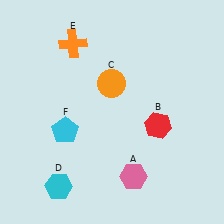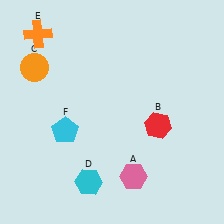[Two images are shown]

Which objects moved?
The objects that moved are: the orange circle (C), the cyan hexagon (D), the orange cross (E).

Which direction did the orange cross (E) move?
The orange cross (E) moved left.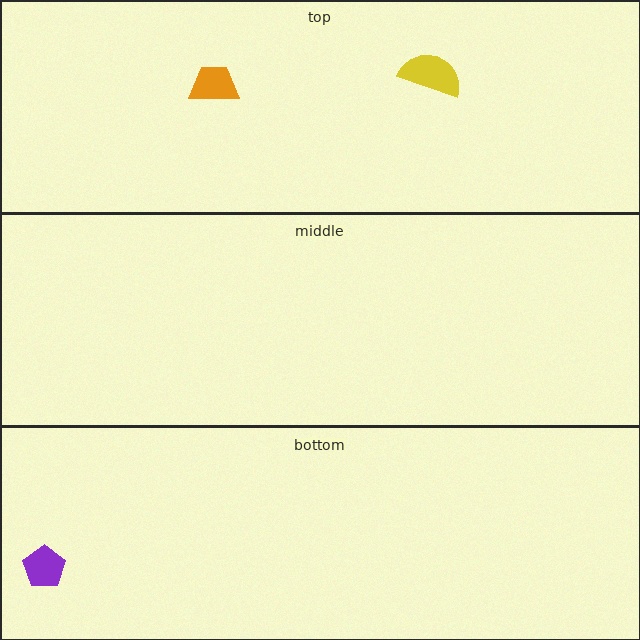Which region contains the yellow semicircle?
The top region.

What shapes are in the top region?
The yellow semicircle, the orange trapezoid.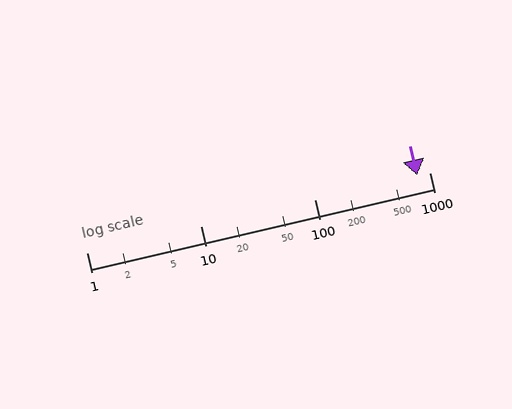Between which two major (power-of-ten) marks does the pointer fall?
The pointer is between 100 and 1000.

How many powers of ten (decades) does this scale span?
The scale spans 3 decades, from 1 to 1000.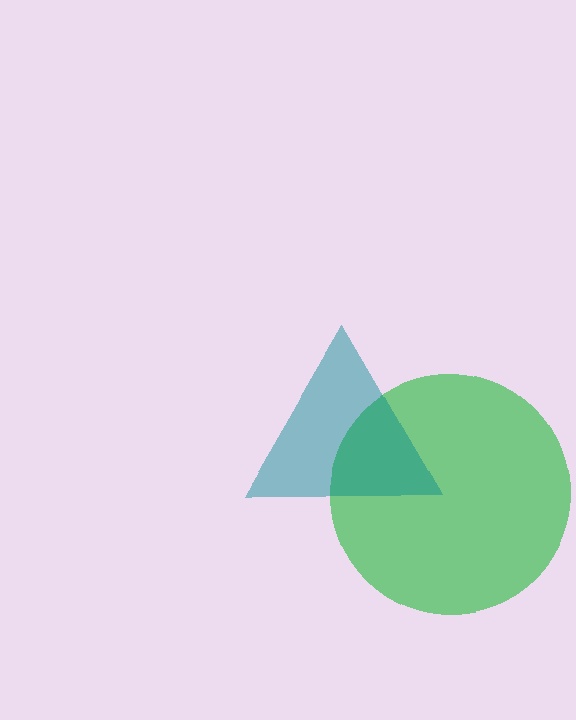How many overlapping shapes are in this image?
There are 2 overlapping shapes in the image.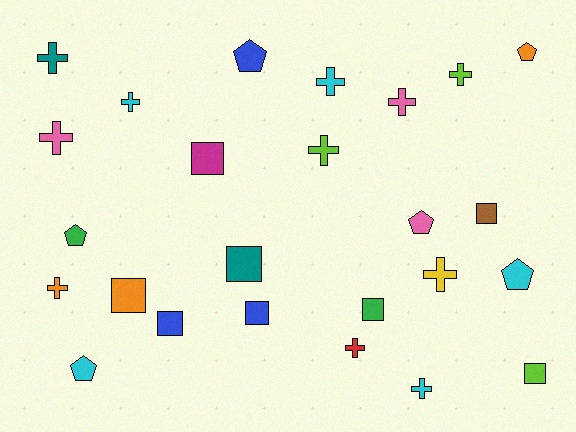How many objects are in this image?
There are 25 objects.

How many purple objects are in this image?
There are no purple objects.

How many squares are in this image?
There are 8 squares.